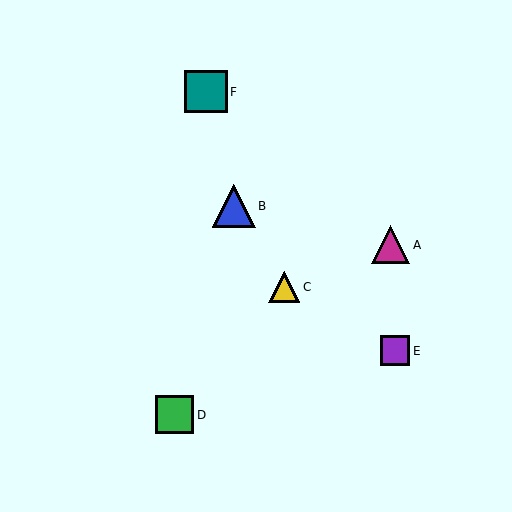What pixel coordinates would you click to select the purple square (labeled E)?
Click at (395, 351) to select the purple square E.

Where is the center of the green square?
The center of the green square is at (175, 415).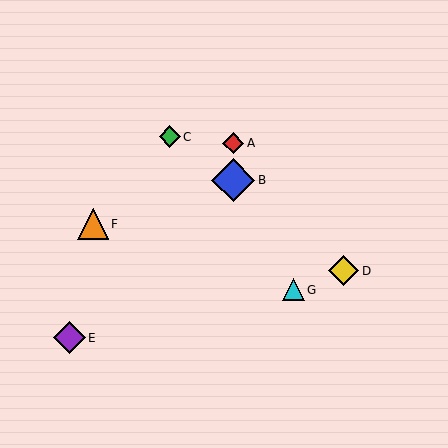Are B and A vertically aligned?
Yes, both are at x≈233.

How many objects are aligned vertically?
2 objects (A, B) are aligned vertically.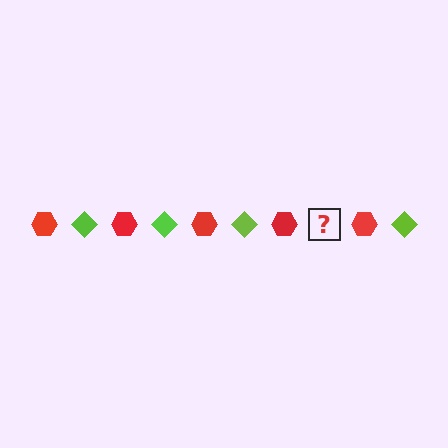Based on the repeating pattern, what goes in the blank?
The blank should be a lime diamond.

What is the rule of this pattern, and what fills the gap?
The rule is that the pattern alternates between red hexagon and lime diamond. The gap should be filled with a lime diamond.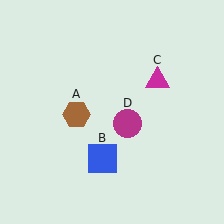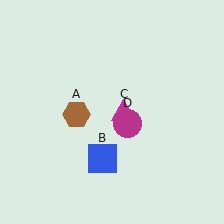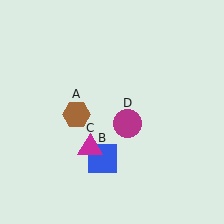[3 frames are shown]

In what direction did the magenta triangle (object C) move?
The magenta triangle (object C) moved down and to the left.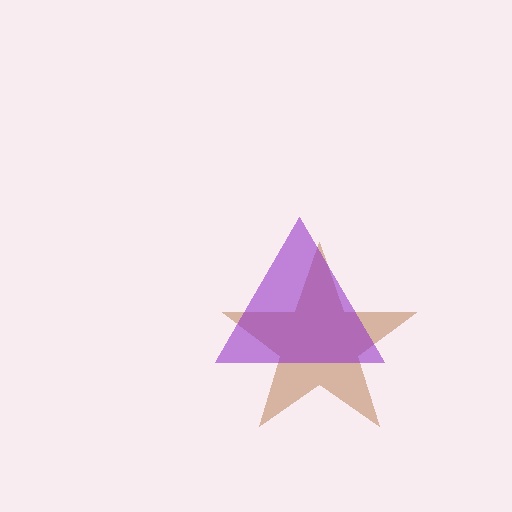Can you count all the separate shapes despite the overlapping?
Yes, there are 2 separate shapes.